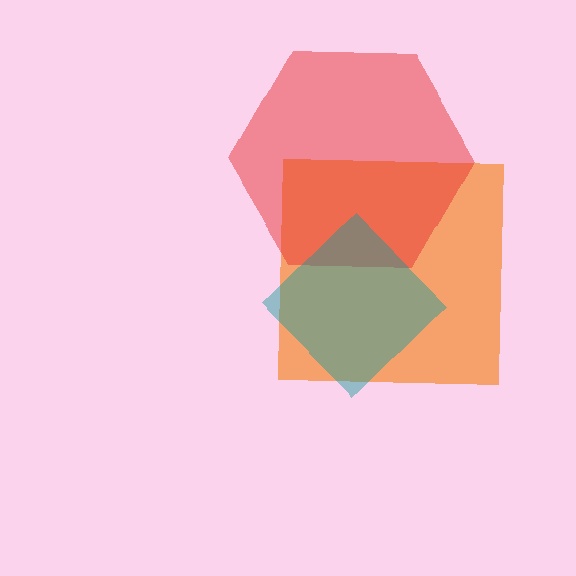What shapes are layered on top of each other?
The layered shapes are: an orange square, a red hexagon, a teal diamond.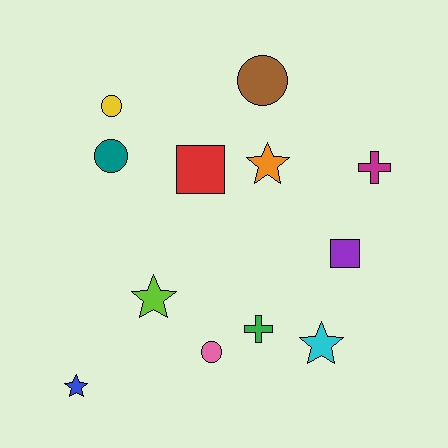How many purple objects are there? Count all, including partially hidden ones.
There is 1 purple object.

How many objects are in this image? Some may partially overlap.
There are 12 objects.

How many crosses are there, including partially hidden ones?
There are 2 crosses.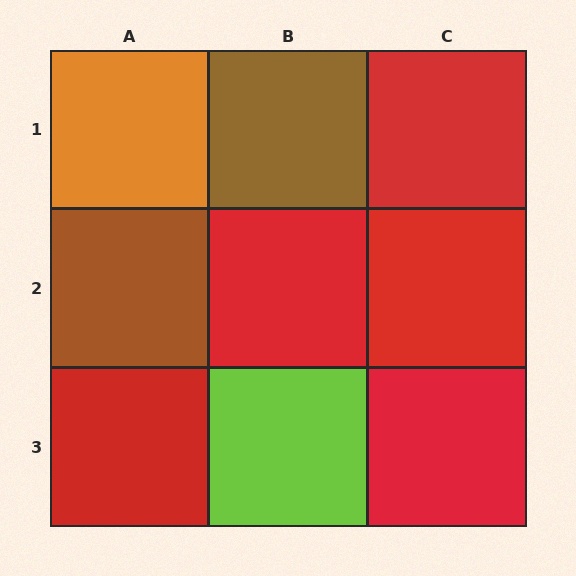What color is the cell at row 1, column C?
Red.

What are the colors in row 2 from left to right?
Brown, red, red.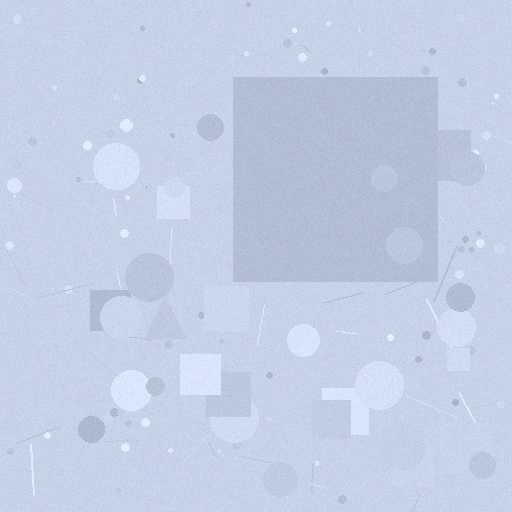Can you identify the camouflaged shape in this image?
The camouflaged shape is a square.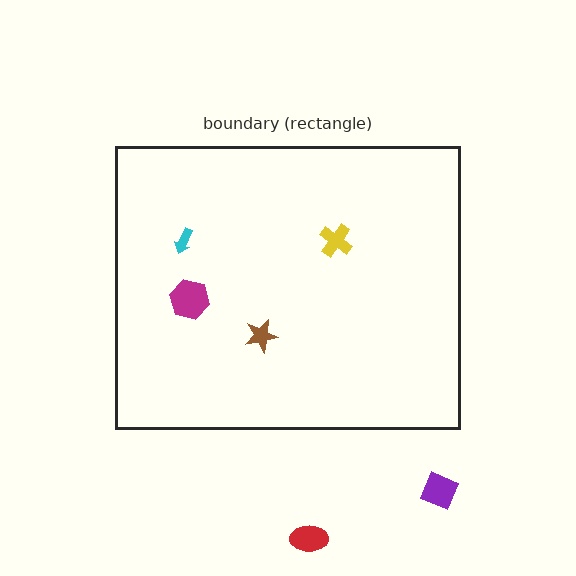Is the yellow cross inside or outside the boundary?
Inside.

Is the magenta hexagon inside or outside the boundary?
Inside.